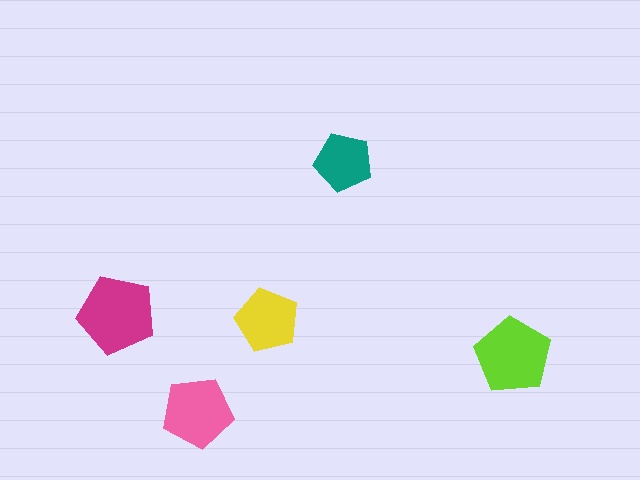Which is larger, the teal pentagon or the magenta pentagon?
The magenta one.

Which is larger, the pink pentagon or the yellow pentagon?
The pink one.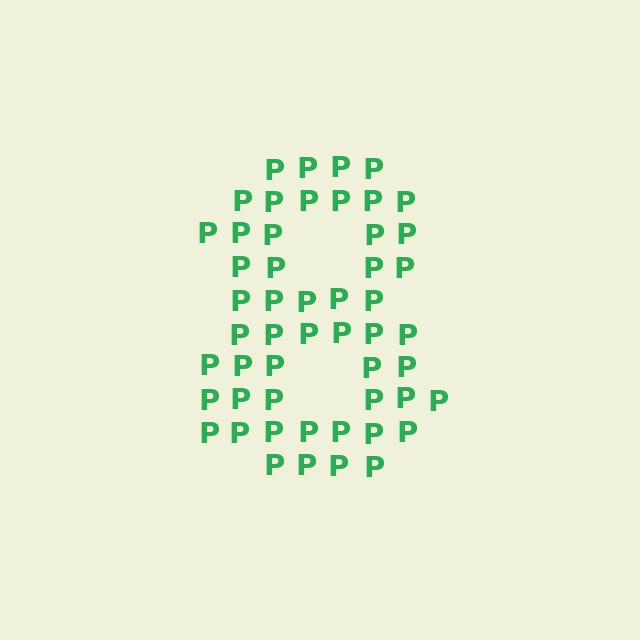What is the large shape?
The large shape is the digit 8.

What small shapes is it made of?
It is made of small letter P's.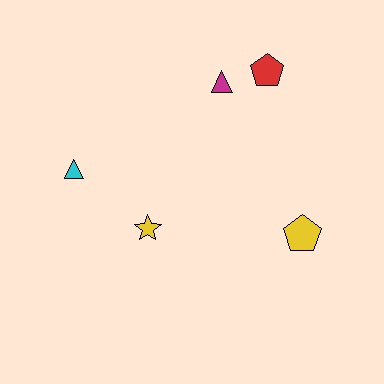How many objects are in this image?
There are 5 objects.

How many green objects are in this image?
There are no green objects.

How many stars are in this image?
There is 1 star.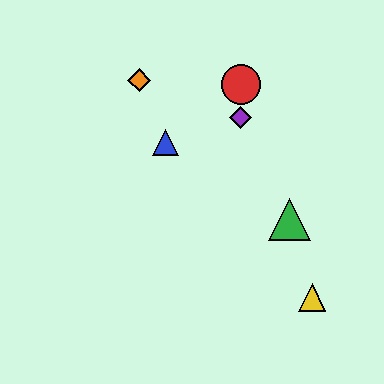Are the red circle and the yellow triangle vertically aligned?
No, the red circle is at x≈241 and the yellow triangle is at x≈312.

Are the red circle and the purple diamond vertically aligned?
Yes, both are at x≈241.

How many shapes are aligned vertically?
2 shapes (the red circle, the purple diamond) are aligned vertically.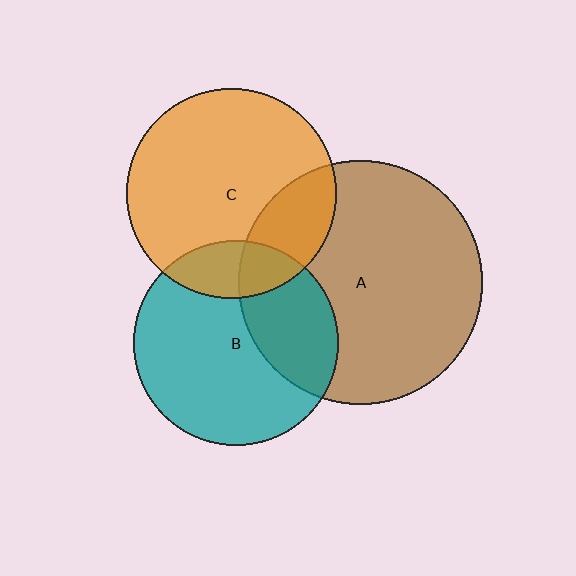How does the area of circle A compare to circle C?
Approximately 1.4 times.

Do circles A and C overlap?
Yes.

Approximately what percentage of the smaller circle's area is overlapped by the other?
Approximately 25%.